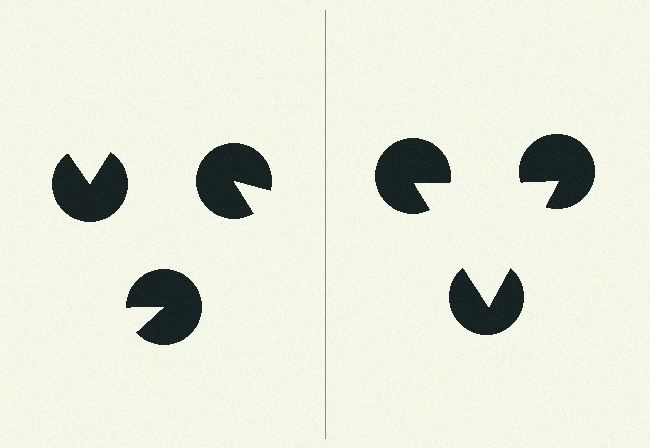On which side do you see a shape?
An illusory triangle appears on the right side. On the left side the wedge cuts are rotated, so no coherent shape forms.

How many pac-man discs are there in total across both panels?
6 — 3 on each side.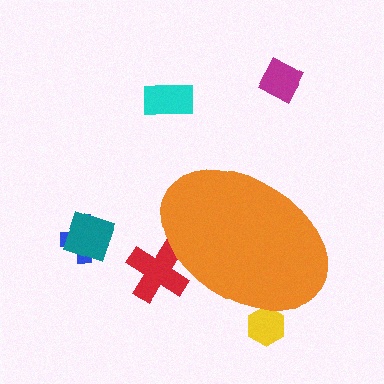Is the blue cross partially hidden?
No, the blue cross is fully visible.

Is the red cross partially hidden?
Yes, the red cross is partially hidden behind the orange ellipse.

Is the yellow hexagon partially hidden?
Yes, the yellow hexagon is partially hidden behind the orange ellipse.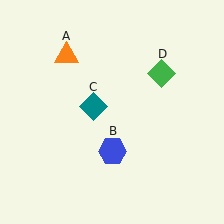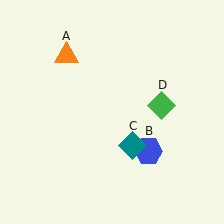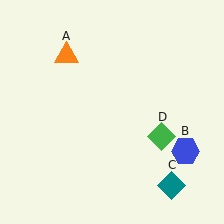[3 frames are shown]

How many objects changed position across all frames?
3 objects changed position: blue hexagon (object B), teal diamond (object C), green diamond (object D).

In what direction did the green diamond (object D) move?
The green diamond (object D) moved down.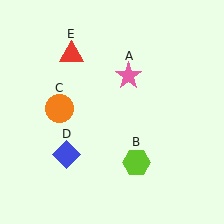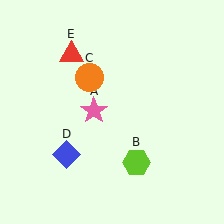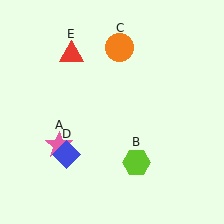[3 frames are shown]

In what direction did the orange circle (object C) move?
The orange circle (object C) moved up and to the right.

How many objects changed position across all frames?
2 objects changed position: pink star (object A), orange circle (object C).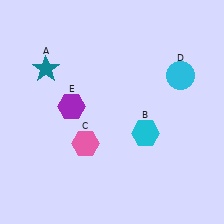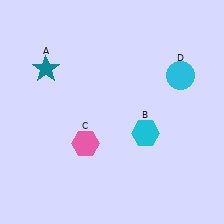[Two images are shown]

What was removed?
The purple hexagon (E) was removed in Image 2.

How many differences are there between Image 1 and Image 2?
There is 1 difference between the two images.